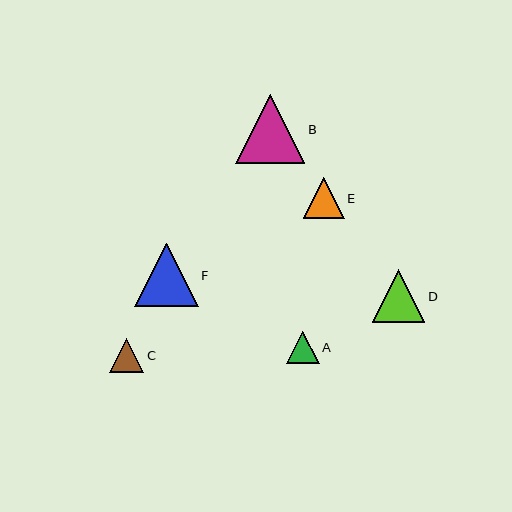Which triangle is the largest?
Triangle B is the largest with a size of approximately 69 pixels.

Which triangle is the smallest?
Triangle A is the smallest with a size of approximately 33 pixels.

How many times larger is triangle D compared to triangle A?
Triangle D is approximately 1.6 times the size of triangle A.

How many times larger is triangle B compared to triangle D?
Triangle B is approximately 1.3 times the size of triangle D.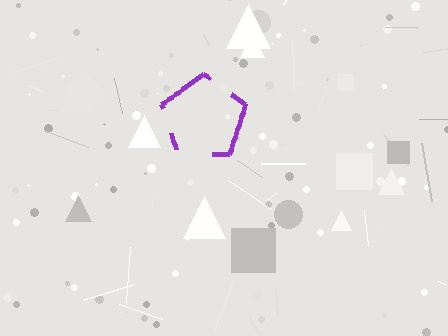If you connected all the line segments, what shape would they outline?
They would outline a pentagon.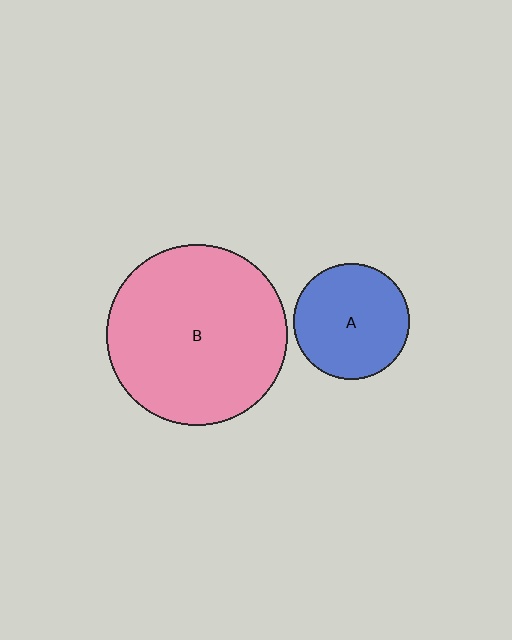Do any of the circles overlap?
No, none of the circles overlap.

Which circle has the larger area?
Circle B (pink).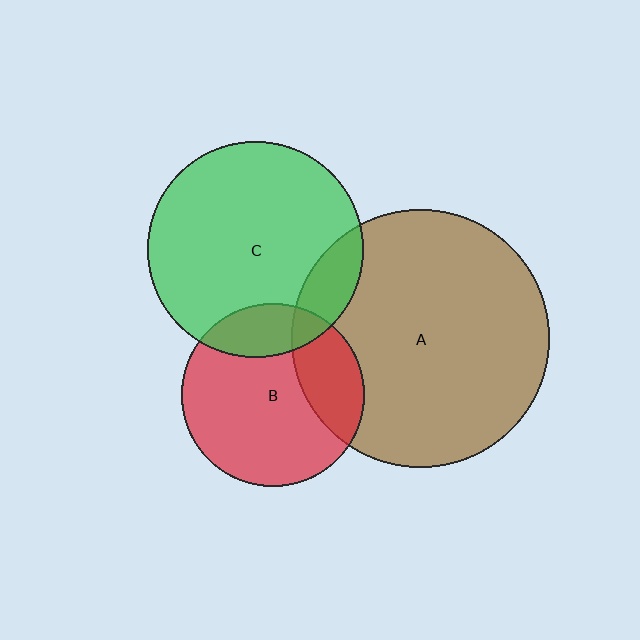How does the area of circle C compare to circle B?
Approximately 1.4 times.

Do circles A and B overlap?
Yes.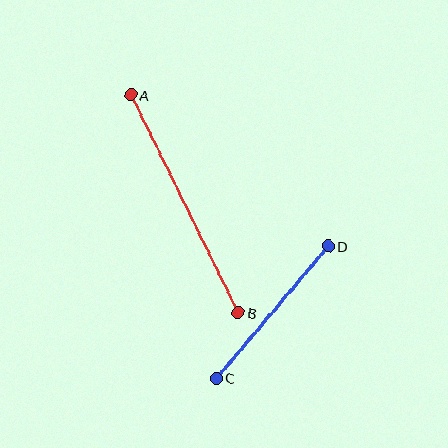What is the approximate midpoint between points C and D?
The midpoint is at approximately (272, 312) pixels.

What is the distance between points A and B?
The distance is approximately 243 pixels.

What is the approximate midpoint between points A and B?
The midpoint is at approximately (184, 204) pixels.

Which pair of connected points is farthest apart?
Points A and B are farthest apart.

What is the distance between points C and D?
The distance is approximately 172 pixels.